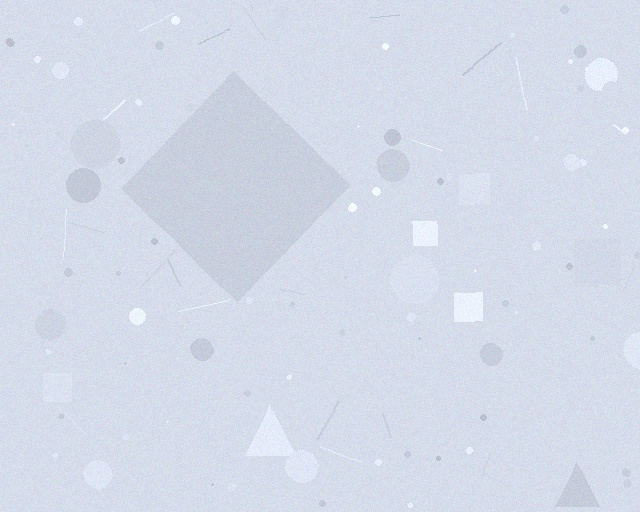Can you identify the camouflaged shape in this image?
The camouflaged shape is a diamond.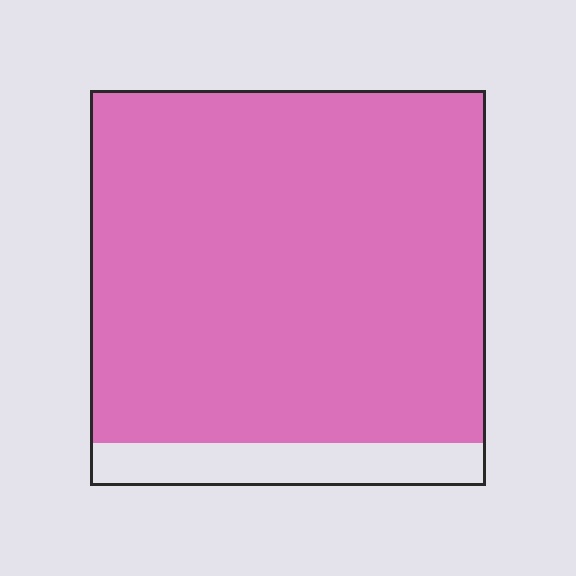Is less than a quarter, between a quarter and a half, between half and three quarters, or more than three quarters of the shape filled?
More than three quarters.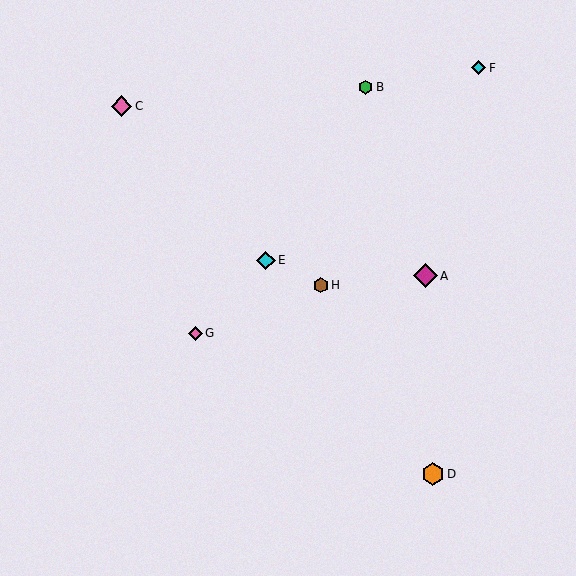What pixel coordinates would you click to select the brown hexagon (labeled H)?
Click at (321, 285) to select the brown hexagon H.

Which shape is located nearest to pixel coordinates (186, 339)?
The pink diamond (labeled G) at (195, 333) is nearest to that location.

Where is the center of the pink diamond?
The center of the pink diamond is at (195, 333).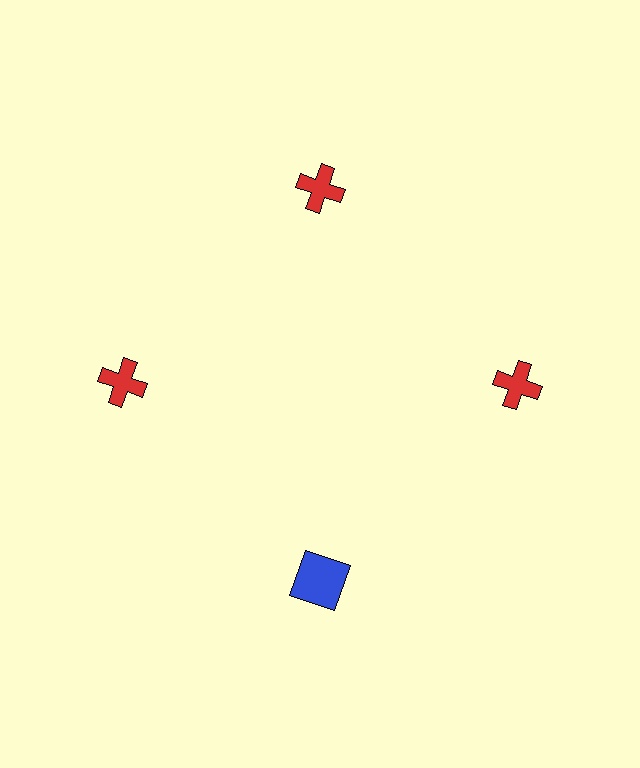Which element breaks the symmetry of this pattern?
The blue square at roughly the 6 o'clock position breaks the symmetry. All other shapes are red crosses.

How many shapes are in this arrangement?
There are 4 shapes arranged in a ring pattern.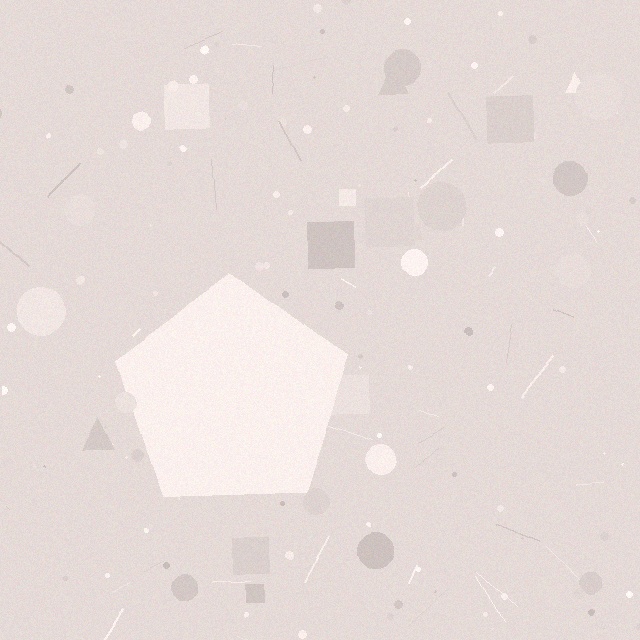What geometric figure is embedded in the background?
A pentagon is embedded in the background.